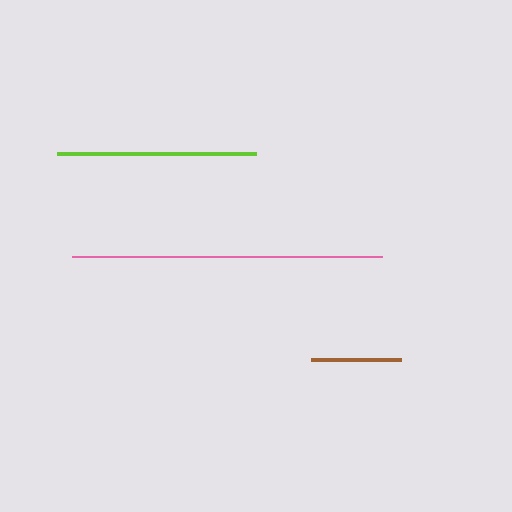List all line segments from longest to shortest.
From longest to shortest: pink, lime, brown.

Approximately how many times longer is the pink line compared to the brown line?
The pink line is approximately 3.4 times the length of the brown line.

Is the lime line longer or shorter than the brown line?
The lime line is longer than the brown line.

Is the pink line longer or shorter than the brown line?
The pink line is longer than the brown line.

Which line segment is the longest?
The pink line is the longest at approximately 310 pixels.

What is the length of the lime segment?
The lime segment is approximately 198 pixels long.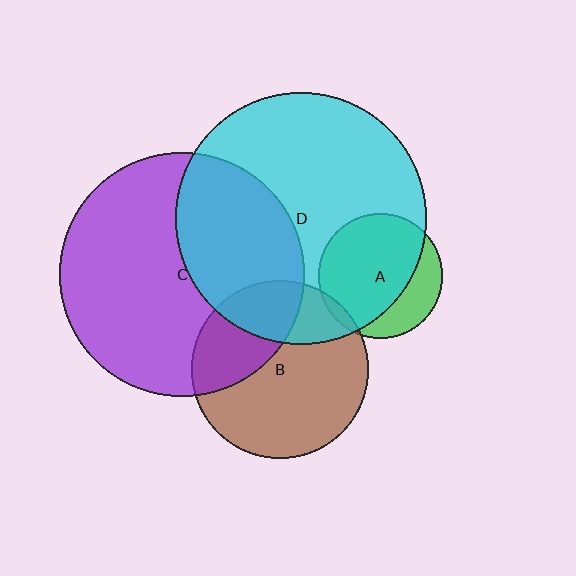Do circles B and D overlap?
Yes.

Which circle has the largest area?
Circle D (cyan).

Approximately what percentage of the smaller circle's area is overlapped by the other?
Approximately 25%.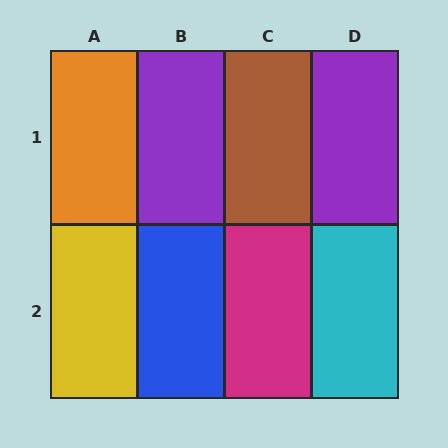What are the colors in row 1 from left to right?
Orange, purple, brown, purple.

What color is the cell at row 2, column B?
Blue.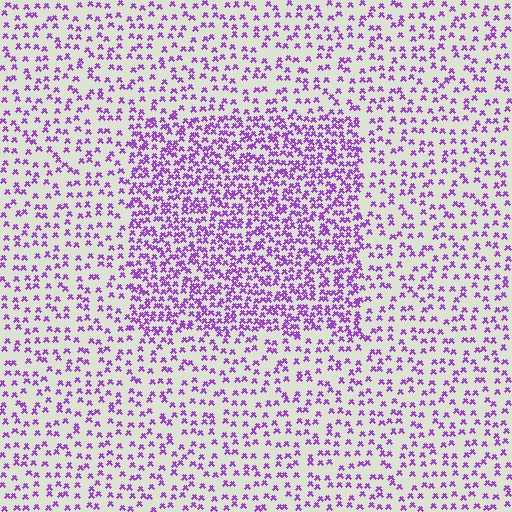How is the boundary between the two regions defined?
The boundary is defined by a change in element density (approximately 2.1x ratio). All elements are the same color, size, and shape.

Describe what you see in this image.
The image contains small purple elements arranged at two different densities. A rectangle-shaped region is visible where the elements are more densely packed than the surrounding area.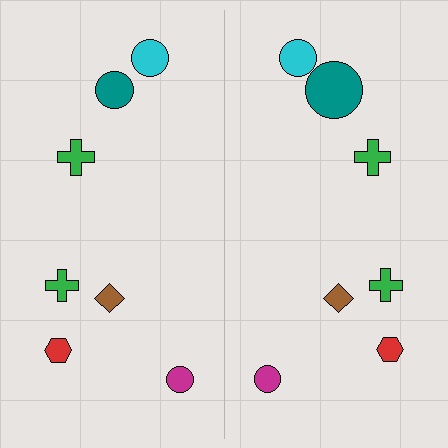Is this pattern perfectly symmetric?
No, the pattern is not perfectly symmetric. The teal circle on the right side has a different size than its mirror counterpart.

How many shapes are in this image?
There are 14 shapes in this image.